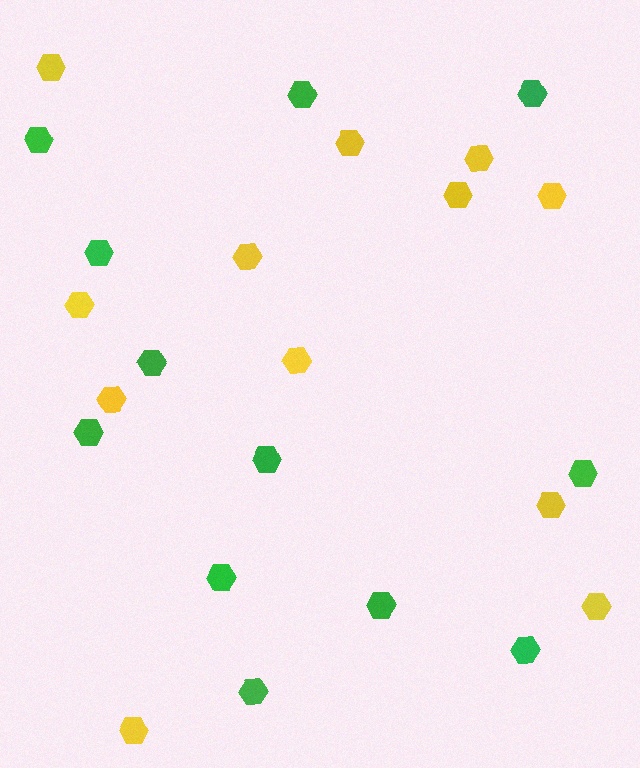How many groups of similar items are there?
There are 2 groups: one group of yellow hexagons (12) and one group of green hexagons (12).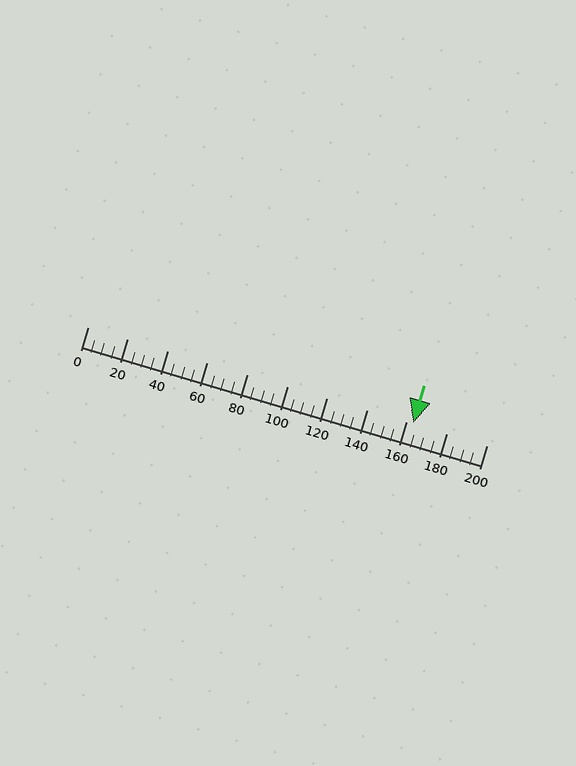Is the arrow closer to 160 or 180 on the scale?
The arrow is closer to 160.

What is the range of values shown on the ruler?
The ruler shows values from 0 to 200.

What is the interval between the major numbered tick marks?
The major tick marks are spaced 20 units apart.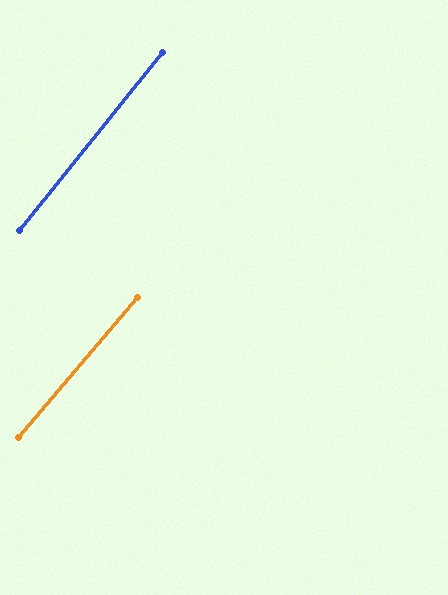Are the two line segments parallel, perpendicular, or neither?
Parallel — their directions differ by only 1.6°.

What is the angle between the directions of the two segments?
Approximately 2 degrees.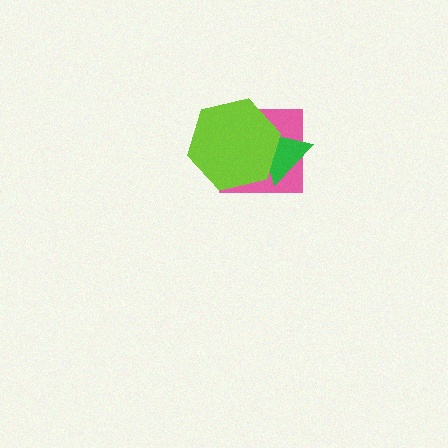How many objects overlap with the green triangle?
2 objects overlap with the green triangle.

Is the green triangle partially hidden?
Yes, it is partially covered by another shape.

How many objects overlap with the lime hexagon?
2 objects overlap with the lime hexagon.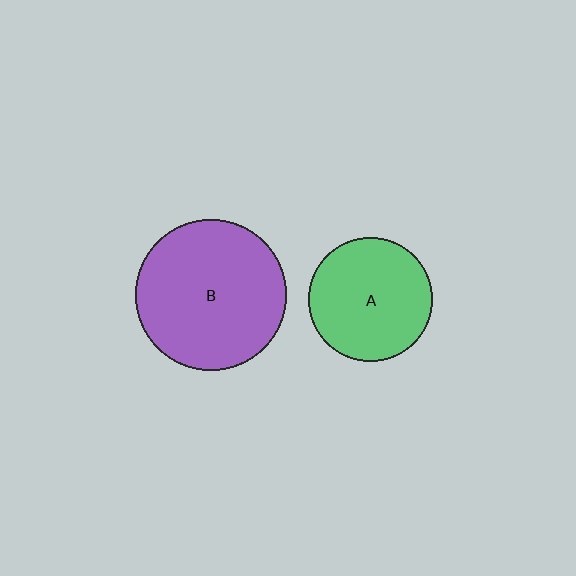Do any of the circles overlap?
No, none of the circles overlap.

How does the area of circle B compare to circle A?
Approximately 1.5 times.